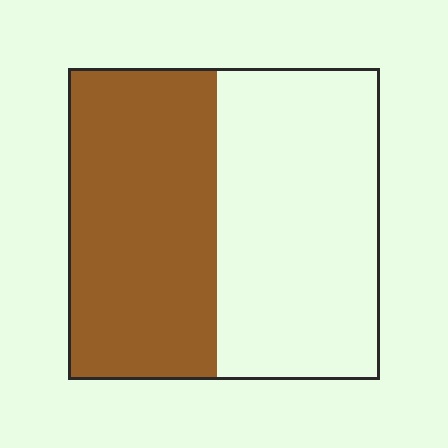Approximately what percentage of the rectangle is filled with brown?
Approximately 50%.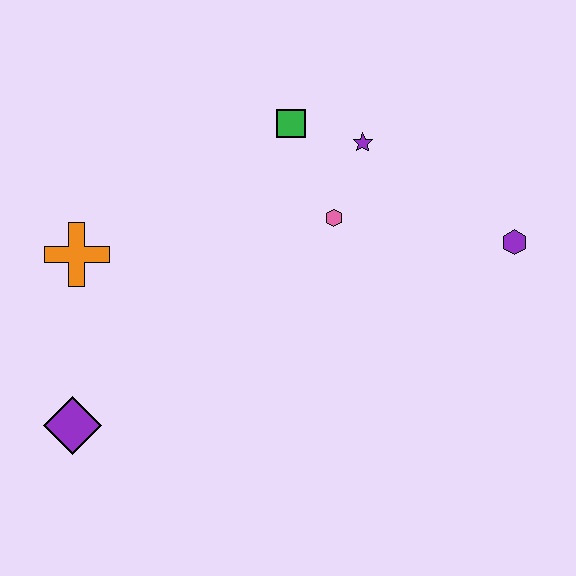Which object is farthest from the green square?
The purple diamond is farthest from the green square.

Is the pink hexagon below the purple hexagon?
No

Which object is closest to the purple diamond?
The orange cross is closest to the purple diamond.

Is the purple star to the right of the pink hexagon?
Yes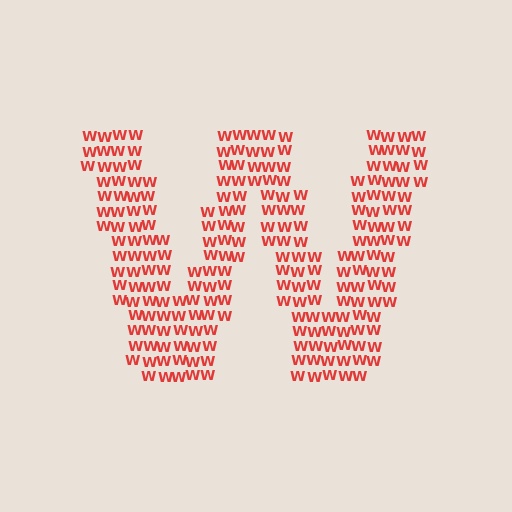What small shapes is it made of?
It is made of small letter W's.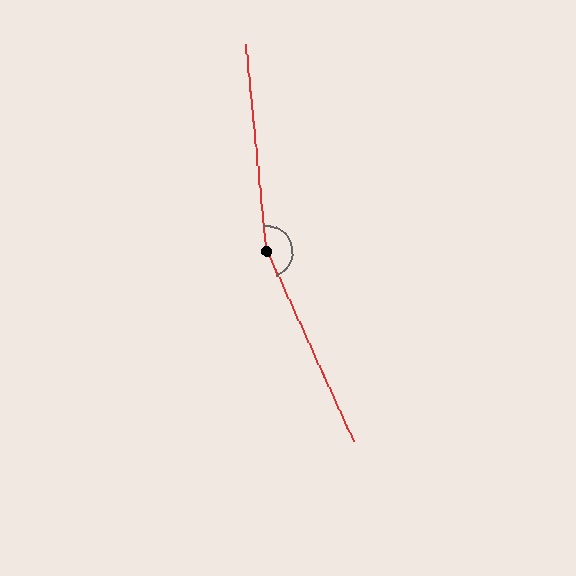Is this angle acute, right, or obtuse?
It is obtuse.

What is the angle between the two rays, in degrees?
Approximately 161 degrees.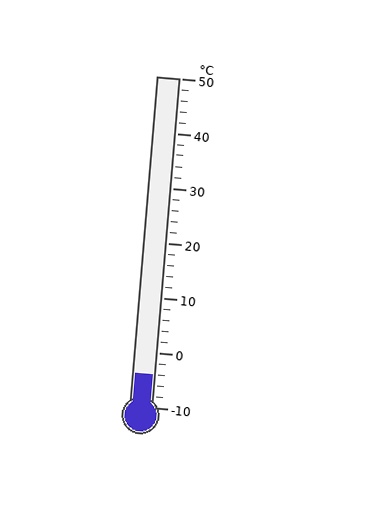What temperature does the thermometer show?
The thermometer shows approximately -4°C.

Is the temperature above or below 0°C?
The temperature is below 0°C.